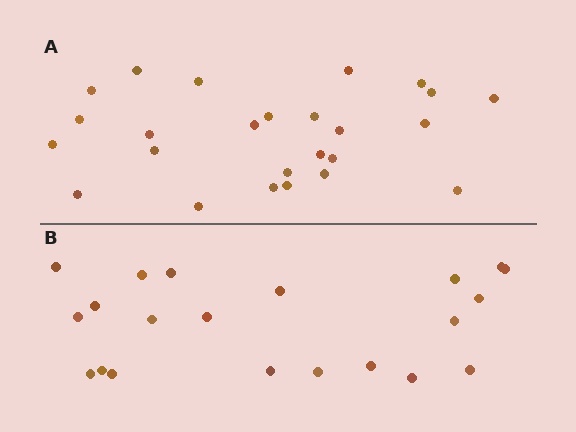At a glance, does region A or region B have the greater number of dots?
Region A (the top region) has more dots.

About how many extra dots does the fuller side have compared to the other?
Region A has about 4 more dots than region B.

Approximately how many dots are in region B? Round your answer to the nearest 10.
About 20 dots. (The exact count is 21, which rounds to 20.)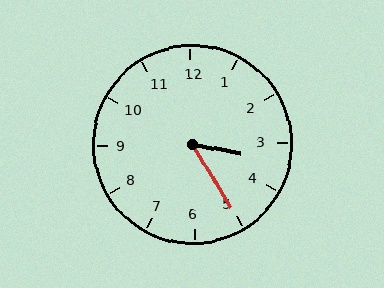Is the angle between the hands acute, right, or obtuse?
It is acute.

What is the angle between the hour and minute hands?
Approximately 48 degrees.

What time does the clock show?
3:25.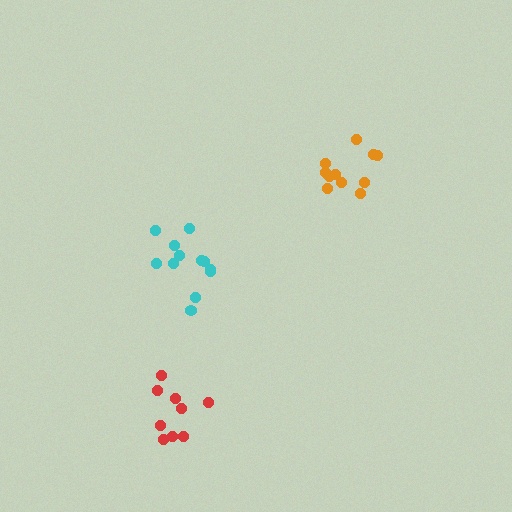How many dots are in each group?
Group 1: 11 dots, Group 2: 12 dots, Group 3: 9 dots (32 total).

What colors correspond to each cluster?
The clusters are colored: orange, cyan, red.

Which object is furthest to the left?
The red cluster is leftmost.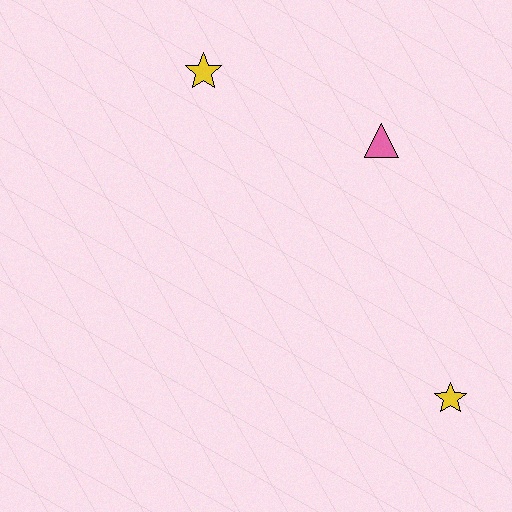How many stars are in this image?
There are 2 stars.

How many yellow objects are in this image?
There are 2 yellow objects.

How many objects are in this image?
There are 3 objects.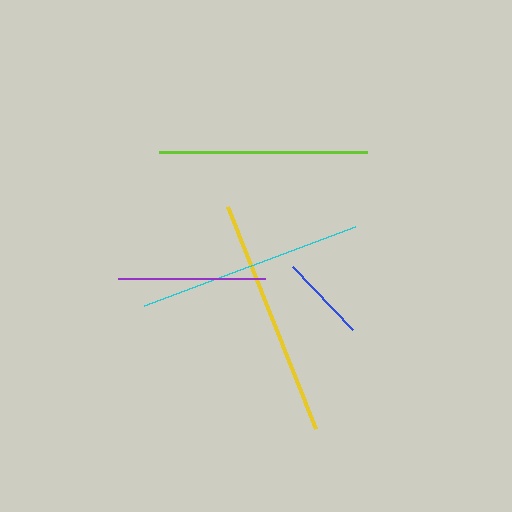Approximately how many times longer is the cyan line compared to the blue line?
The cyan line is approximately 2.6 times the length of the blue line.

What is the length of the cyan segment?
The cyan segment is approximately 225 pixels long.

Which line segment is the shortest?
The blue line is the shortest at approximately 87 pixels.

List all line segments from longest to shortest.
From longest to shortest: yellow, cyan, lime, purple, blue.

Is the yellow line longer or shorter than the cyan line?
The yellow line is longer than the cyan line.